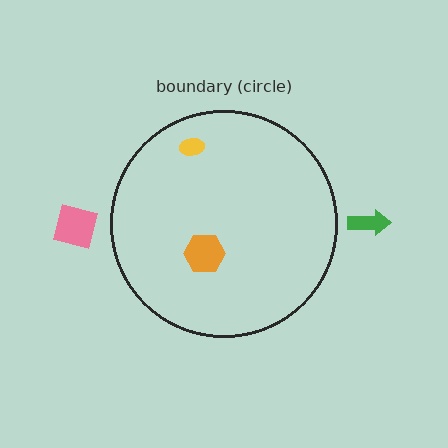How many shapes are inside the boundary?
2 inside, 2 outside.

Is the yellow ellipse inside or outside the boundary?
Inside.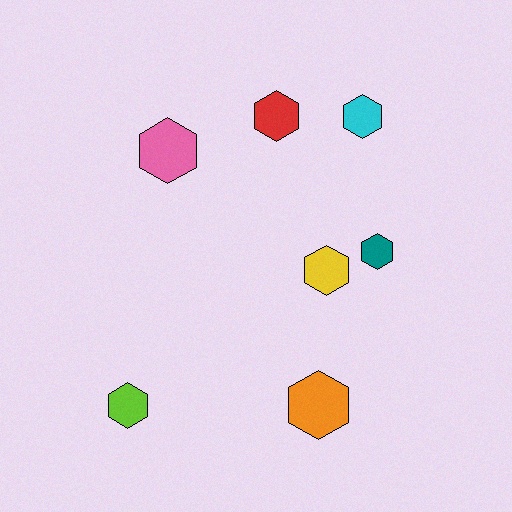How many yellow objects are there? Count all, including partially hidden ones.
There is 1 yellow object.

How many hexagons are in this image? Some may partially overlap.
There are 7 hexagons.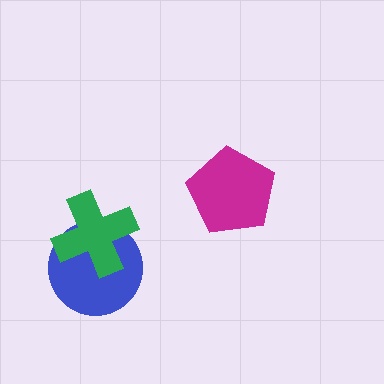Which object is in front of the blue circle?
The green cross is in front of the blue circle.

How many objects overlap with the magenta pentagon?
0 objects overlap with the magenta pentagon.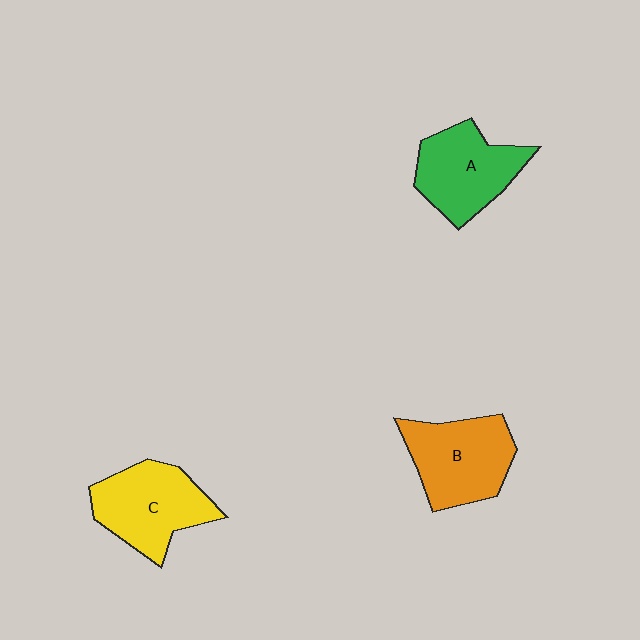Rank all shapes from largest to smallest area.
From largest to smallest: B (orange), C (yellow), A (green).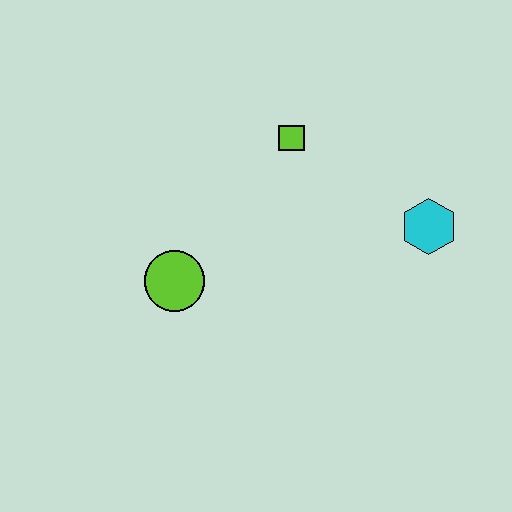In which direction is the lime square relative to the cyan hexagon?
The lime square is to the left of the cyan hexagon.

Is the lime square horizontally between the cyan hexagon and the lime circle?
Yes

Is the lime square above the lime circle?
Yes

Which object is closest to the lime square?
The cyan hexagon is closest to the lime square.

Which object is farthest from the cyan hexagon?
The lime circle is farthest from the cyan hexagon.